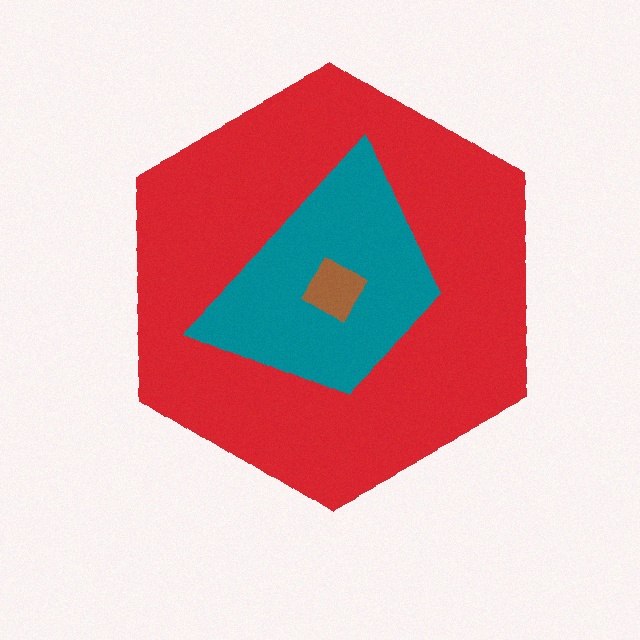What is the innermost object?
The brown diamond.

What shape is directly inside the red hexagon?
The teal trapezoid.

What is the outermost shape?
The red hexagon.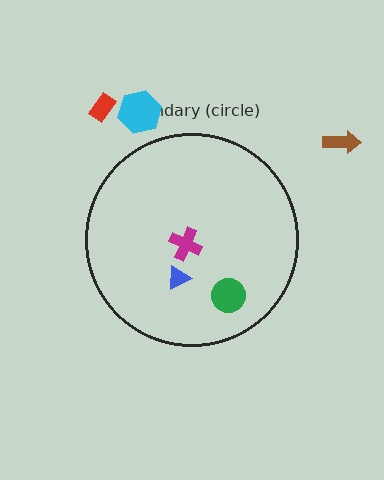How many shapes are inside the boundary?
3 inside, 3 outside.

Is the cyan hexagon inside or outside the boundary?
Outside.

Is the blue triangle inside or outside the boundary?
Inside.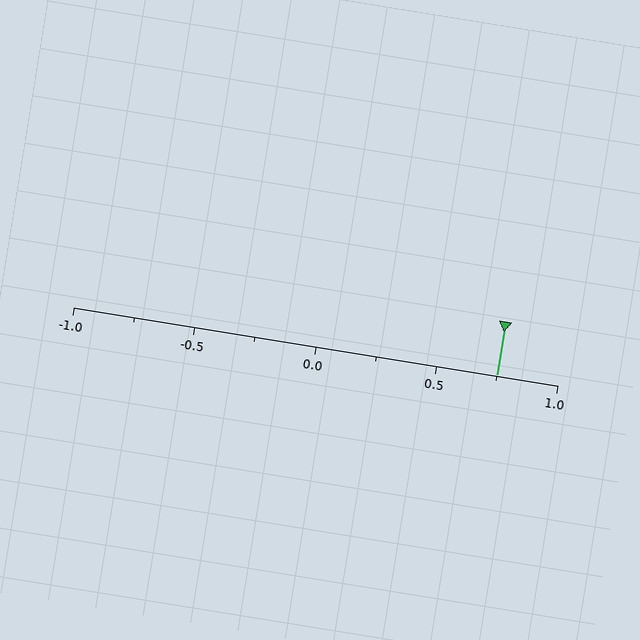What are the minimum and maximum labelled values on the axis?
The axis runs from -1.0 to 1.0.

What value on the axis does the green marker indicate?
The marker indicates approximately 0.75.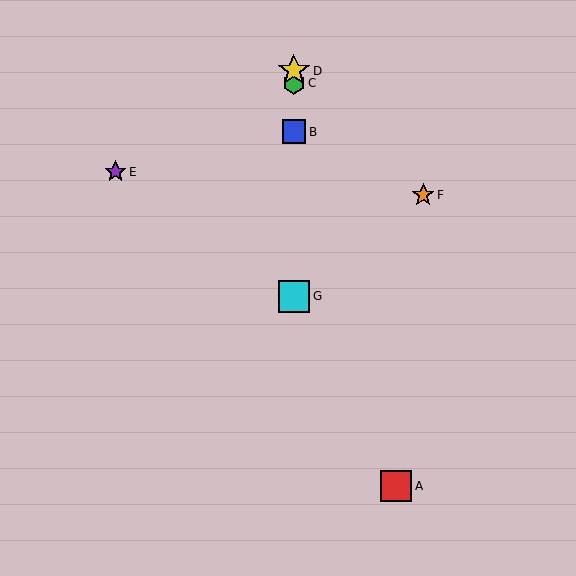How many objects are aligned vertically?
4 objects (B, C, D, G) are aligned vertically.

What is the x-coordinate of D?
Object D is at x≈294.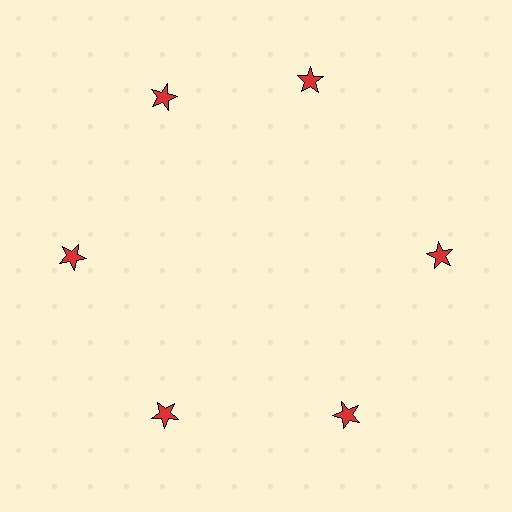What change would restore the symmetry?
The symmetry would be restored by rotating it back into even spacing with its neighbors so that all 6 stars sit at equal angles and equal distance from the center.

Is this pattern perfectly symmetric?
No. The 6 red stars are arranged in a ring, but one element near the 1 o'clock position is rotated out of alignment along the ring, breaking the 6-fold rotational symmetry.